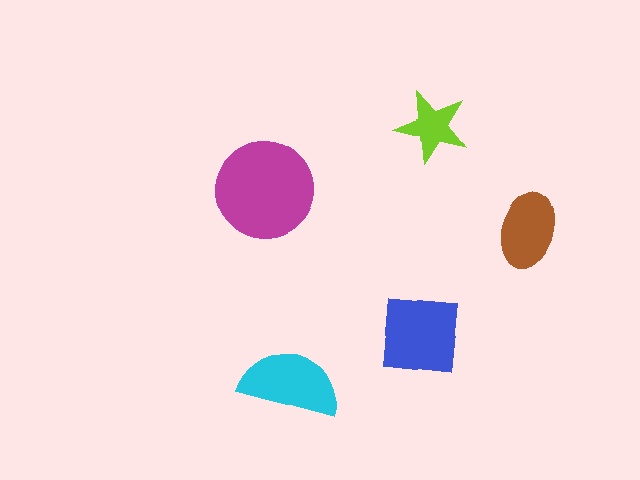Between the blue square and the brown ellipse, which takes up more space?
The blue square.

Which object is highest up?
The lime star is topmost.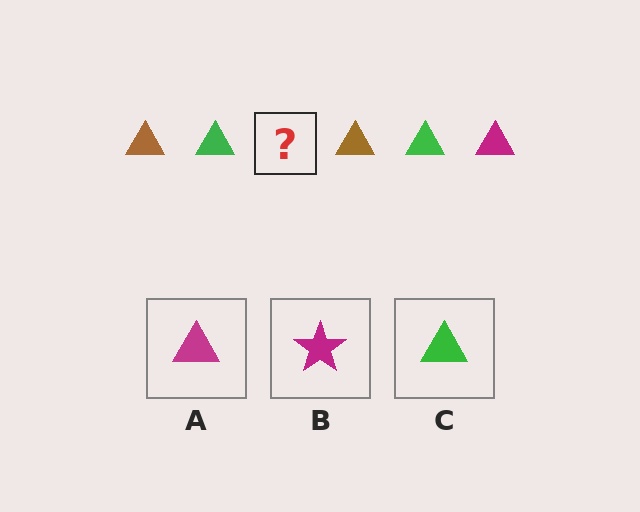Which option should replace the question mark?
Option A.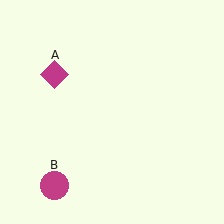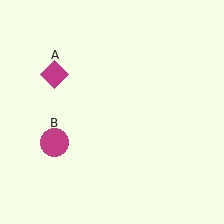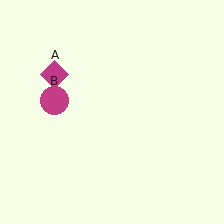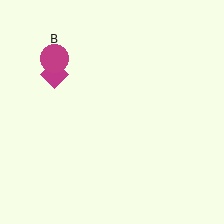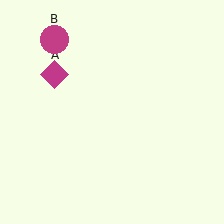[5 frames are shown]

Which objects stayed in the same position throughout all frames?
Magenta diamond (object A) remained stationary.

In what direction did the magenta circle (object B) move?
The magenta circle (object B) moved up.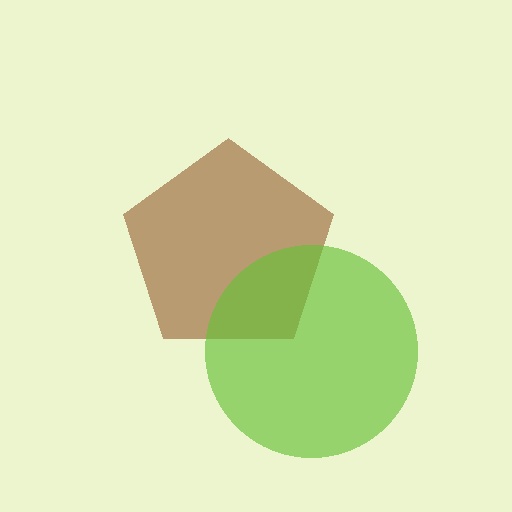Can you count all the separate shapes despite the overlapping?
Yes, there are 2 separate shapes.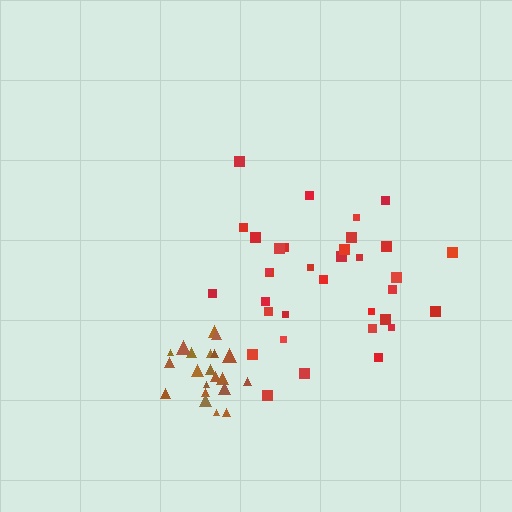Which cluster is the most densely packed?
Brown.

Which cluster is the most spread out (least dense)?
Red.